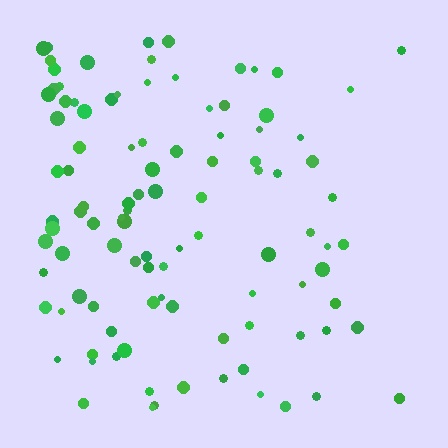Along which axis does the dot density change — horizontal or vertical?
Horizontal.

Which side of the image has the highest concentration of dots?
The left.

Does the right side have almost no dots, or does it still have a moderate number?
Still a moderate number, just noticeably fewer than the left.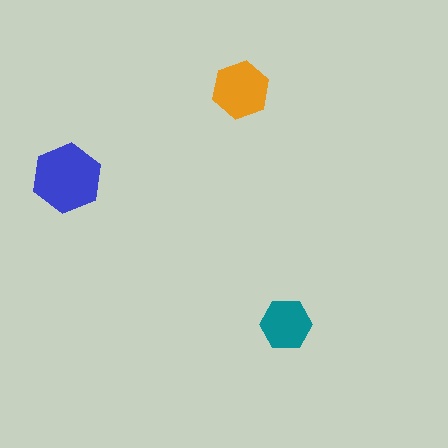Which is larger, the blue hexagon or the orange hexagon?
The blue one.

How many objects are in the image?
There are 3 objects in the image.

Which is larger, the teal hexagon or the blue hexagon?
The blue one.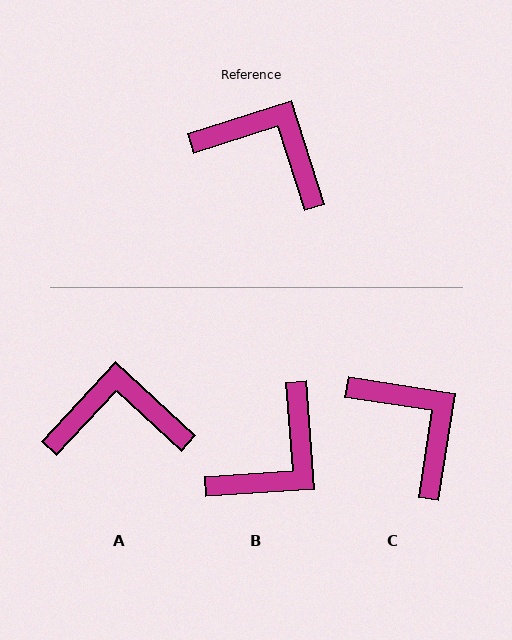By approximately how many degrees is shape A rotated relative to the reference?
Approximately 30 degrees counter-clockwise.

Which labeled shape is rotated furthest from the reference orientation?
B, about 103 degrees away.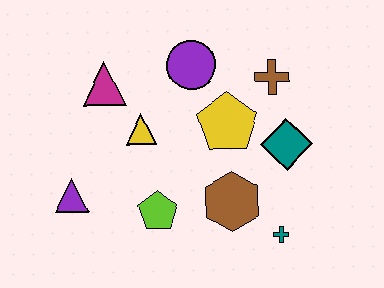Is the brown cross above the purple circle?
No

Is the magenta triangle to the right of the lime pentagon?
No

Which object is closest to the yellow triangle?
The magenta triangle is closest to the yellow triangle.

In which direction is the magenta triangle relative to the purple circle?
The magenta triangle is to the left of the purple circle.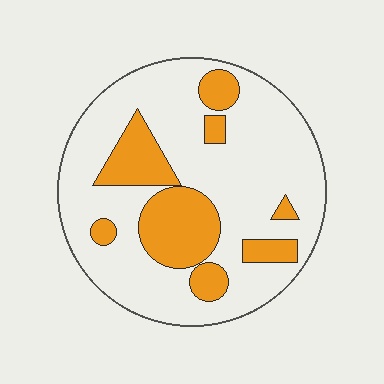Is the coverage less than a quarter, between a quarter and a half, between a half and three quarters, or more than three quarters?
Between a quarter and a half.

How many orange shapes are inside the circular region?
8.